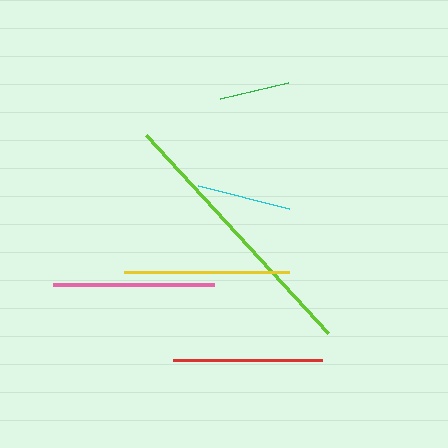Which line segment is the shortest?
The green line is the shortest at approximately 69 pixels.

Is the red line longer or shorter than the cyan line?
The red line is longer than the cyan line.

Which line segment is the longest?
The lime line is the longest at approximately 269 pixels.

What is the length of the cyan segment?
The cyan segment is approximately 94 pixels long.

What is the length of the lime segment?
The lime segment is approximately 269 pixels long.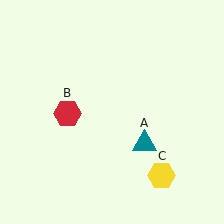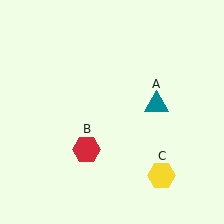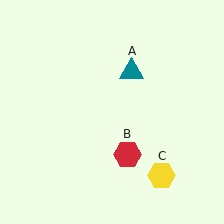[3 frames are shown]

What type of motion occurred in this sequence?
The teal triangle (object A), red hexagon (object B) rotated counterclockwise around the center of the scene.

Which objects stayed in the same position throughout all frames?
Yellow hexagon (object C) remained stationary.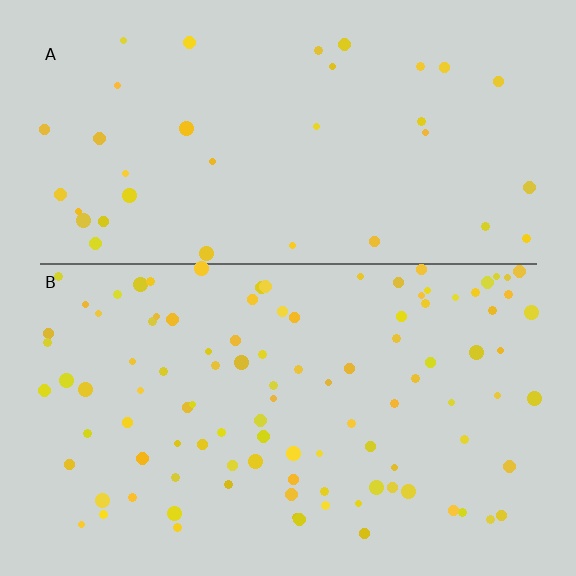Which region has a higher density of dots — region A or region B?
B (the bottom).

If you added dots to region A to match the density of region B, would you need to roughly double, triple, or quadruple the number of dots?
Approximately triple.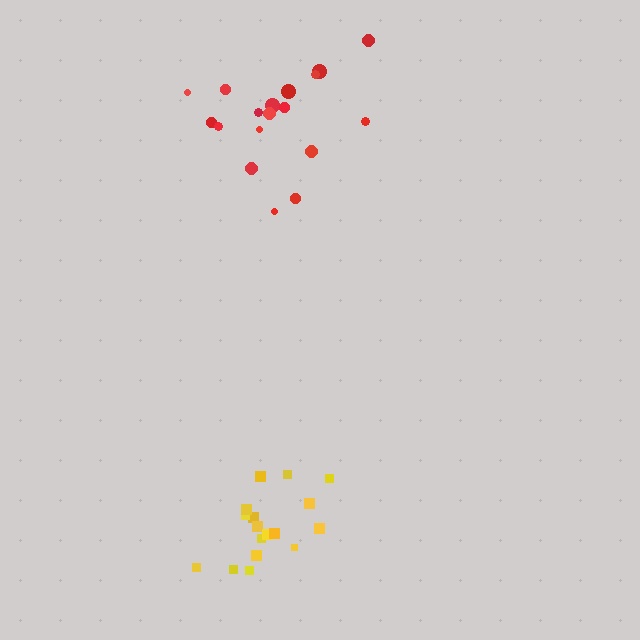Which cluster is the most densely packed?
Yellow.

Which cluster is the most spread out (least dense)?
Red.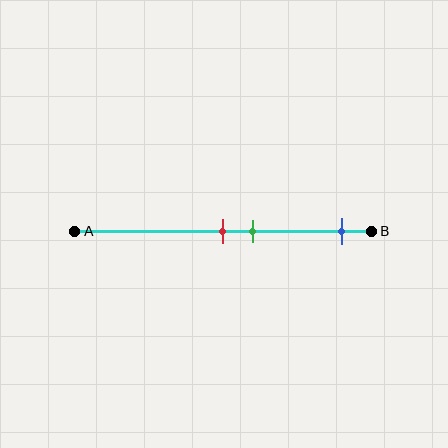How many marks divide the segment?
There are 3 marks dividing the segment.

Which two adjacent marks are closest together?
The red and green marks are the closest adjacent pair.